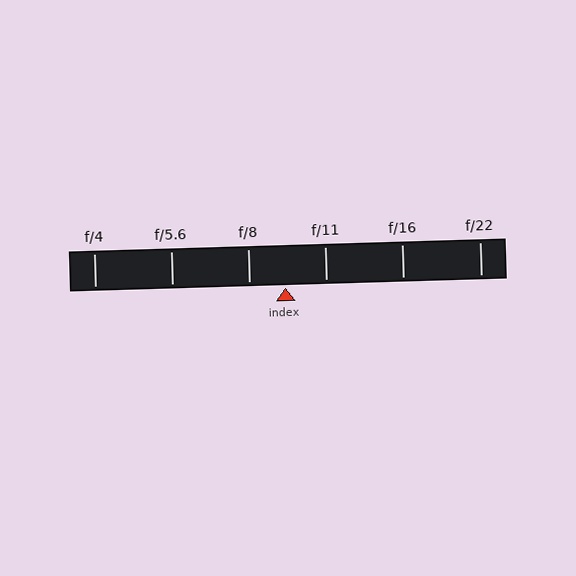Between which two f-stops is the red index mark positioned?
The index mark is between f/8 and f/11.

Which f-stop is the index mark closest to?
The index mark is closest to f/8.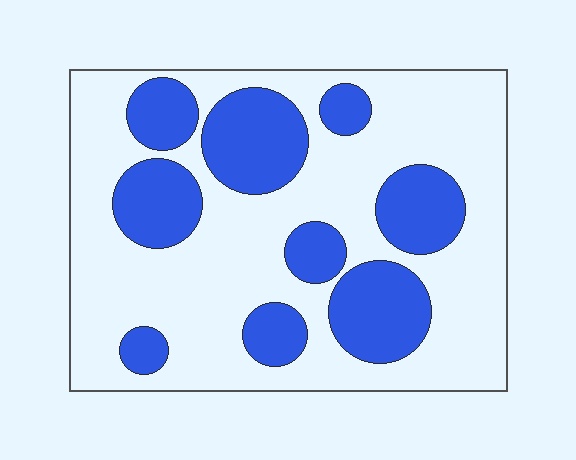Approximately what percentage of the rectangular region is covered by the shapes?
Approximately 30%.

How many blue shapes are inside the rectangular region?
9.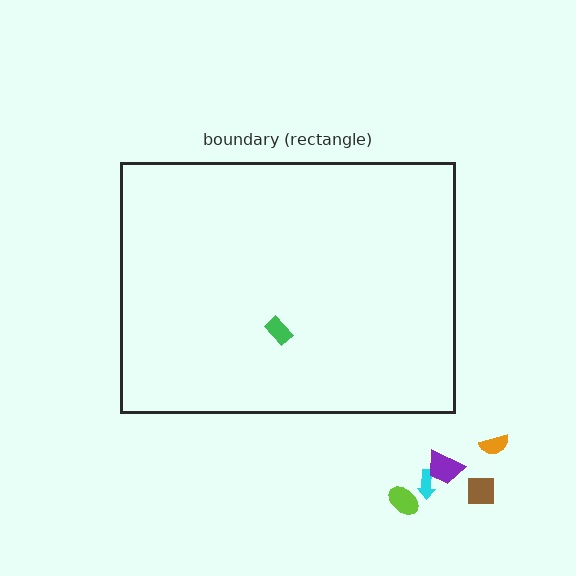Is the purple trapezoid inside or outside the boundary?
Outside.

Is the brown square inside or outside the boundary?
Outside.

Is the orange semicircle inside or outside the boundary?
Outside.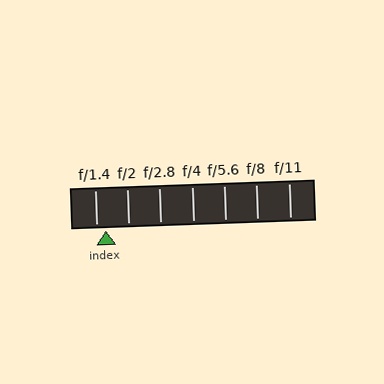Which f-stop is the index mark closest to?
The index mark is closest to f/1.4.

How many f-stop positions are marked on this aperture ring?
There are 7 f-stop positions marked.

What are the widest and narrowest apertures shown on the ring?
The widest aperture shown is f/1.4 and the narrowest is f/11.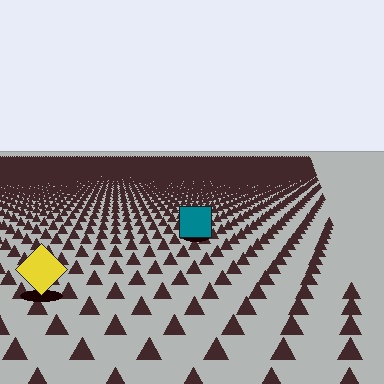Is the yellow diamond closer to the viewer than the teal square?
Yes. The yellow diamond is closer — you can tell from the texture gradient: the ground texture is coarser near it.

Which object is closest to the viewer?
The yellow diamond is closest. The texture marks near it are larger and more spread out.